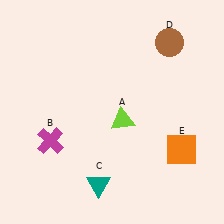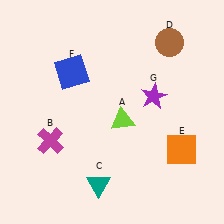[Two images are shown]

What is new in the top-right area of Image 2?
A purple star (G) was added in the top-right area of Image 2.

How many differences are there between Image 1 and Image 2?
There are 2 differences between the two images.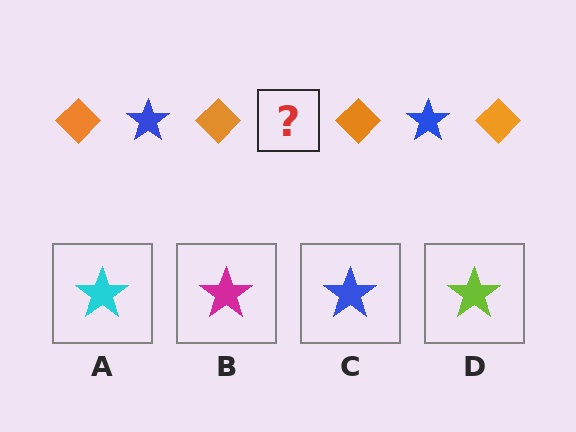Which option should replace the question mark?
Option C.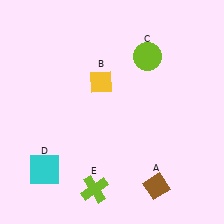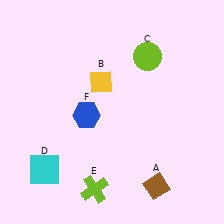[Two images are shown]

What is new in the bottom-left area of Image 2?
A blue hexagon (F) was added in the bottom-left area of Image 2.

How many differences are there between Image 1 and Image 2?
There is 1 difference between the two images.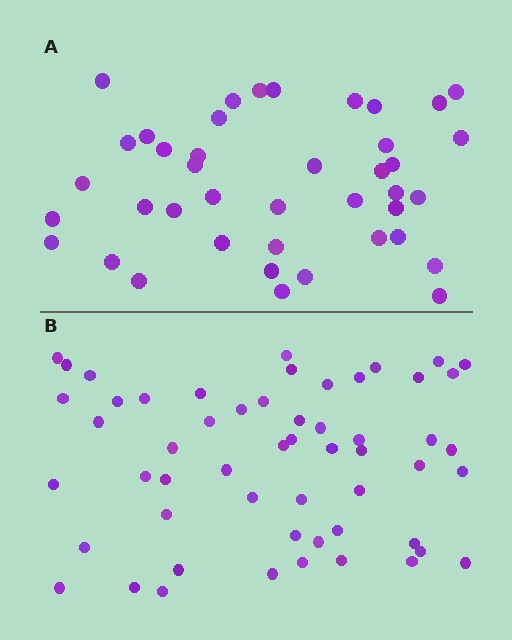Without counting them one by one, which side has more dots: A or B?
Region B (the bottom region) has more dots.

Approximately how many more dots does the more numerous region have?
Region B has approximately 15 more dots than region A.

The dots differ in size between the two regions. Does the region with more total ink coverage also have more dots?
No. Region A has more total ink coverage because its dots are larger, but region B actually contains more individual dots. Total area can be misleading — the number of items is what matters here.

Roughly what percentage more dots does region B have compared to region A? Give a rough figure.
About 35% more.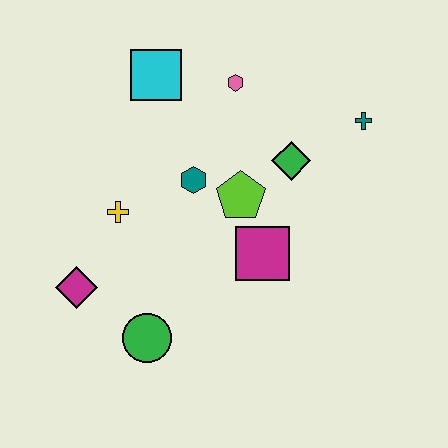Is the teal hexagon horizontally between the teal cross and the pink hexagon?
No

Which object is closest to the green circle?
The magenta diamond is closest to the green circle.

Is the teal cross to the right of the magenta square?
Yes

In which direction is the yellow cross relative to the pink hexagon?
The yellow cross is below the pink hexagon.